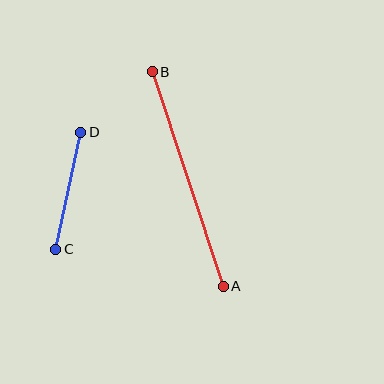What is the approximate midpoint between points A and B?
The midpoint is at approximately (188, 179) pixels.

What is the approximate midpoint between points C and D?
The midpoint is at approximately (68, 191) pixels.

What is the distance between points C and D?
The distance is approximately 120 pixels.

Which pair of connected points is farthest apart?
Points A and B are farthest apart.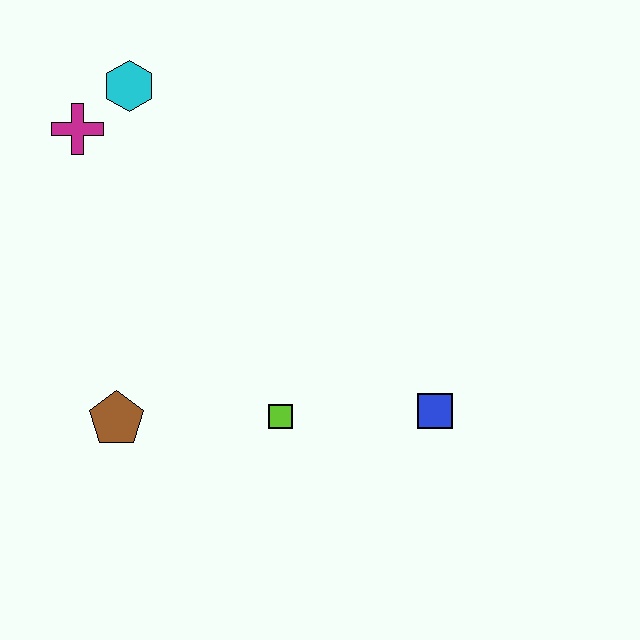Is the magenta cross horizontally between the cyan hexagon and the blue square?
No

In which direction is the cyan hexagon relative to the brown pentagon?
The cyan hexagon is above the brown pentagon.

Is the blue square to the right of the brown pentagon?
Yes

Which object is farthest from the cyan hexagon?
The blue square is farthest from the cyan hexagon.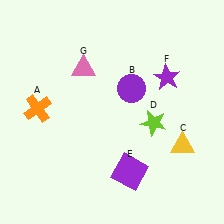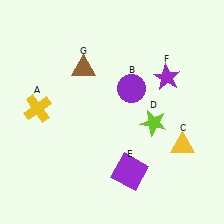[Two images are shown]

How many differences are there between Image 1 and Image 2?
There are 2 differences between the two images.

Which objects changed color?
A changed from orange to yellow. G changed from pink to brown.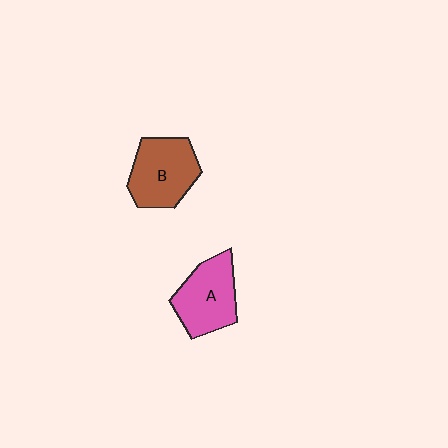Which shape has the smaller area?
Shape A (pink).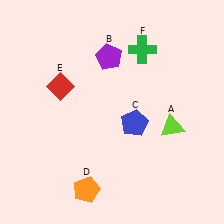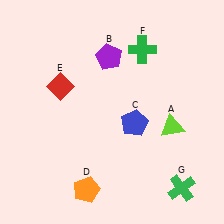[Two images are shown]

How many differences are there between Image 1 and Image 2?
There is 1 difference between the two images.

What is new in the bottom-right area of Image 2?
A green cross (G) was added in the bottom-right area of Image 2.